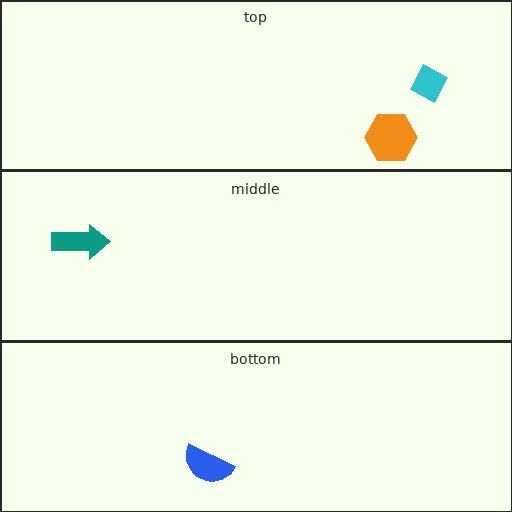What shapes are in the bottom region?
The blue semicircle.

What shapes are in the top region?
The cyan diamond, the orange hexagon.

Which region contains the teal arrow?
The middle region.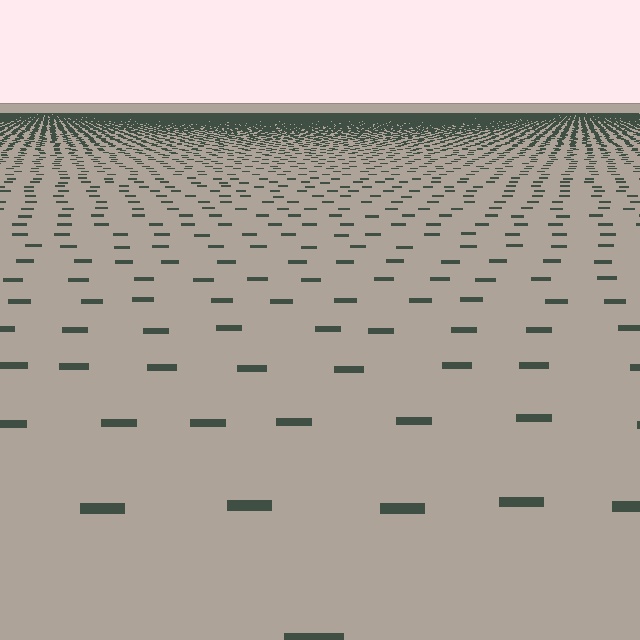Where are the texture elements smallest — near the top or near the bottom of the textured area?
Near the top.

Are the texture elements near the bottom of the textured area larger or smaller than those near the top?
Larger. Near the bottom, elements are closer to the viewer and appear at a bigger on-screen size.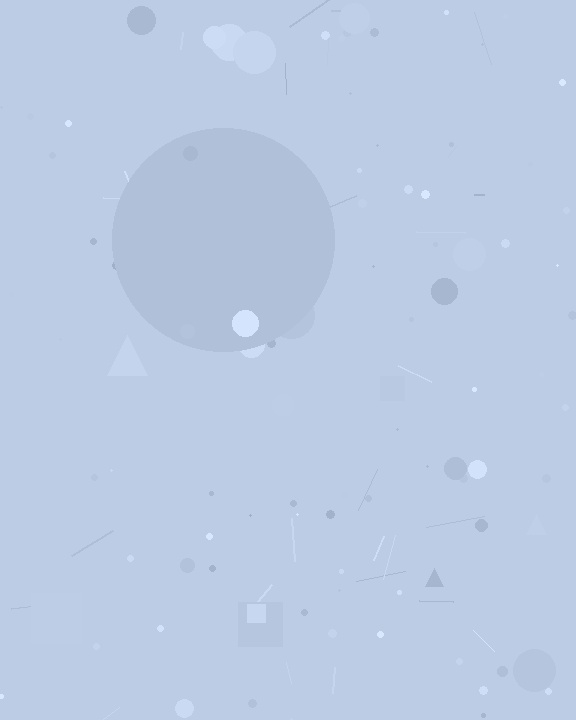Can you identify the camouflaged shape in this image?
The camouflaged shape is a circle.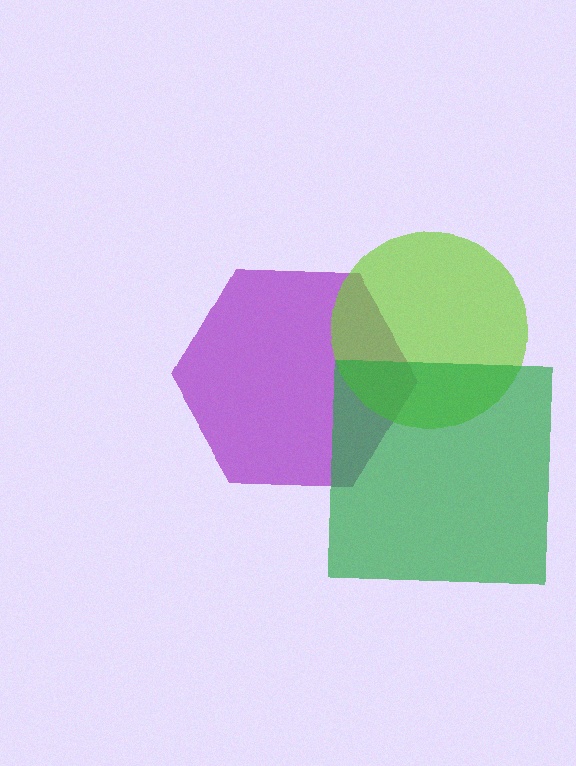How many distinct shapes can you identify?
There are 3 distinct shapes: a purple hexagon, a lime circle, a green square.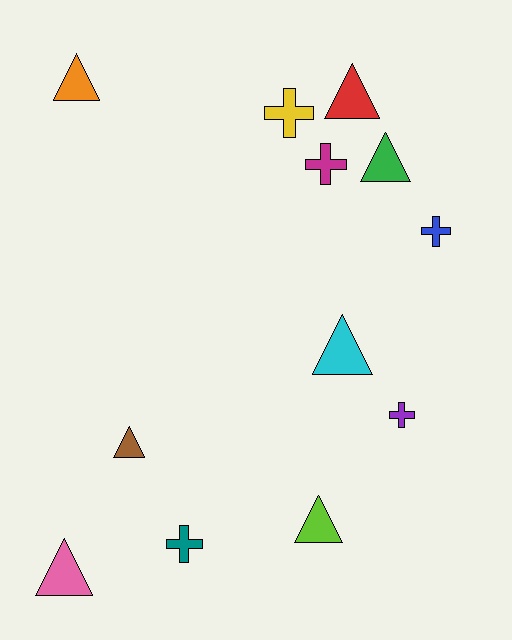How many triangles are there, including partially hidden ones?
There are 7 triangles.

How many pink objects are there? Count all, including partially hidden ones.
There is 1 pink object.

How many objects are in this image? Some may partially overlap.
There are 12 objects.